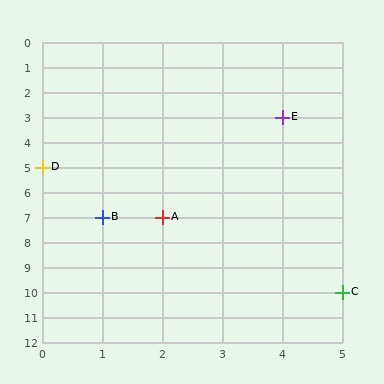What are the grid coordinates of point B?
Point B is at grid coordinates (1, 7).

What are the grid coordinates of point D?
Point D is at grid coordinates (0, 5).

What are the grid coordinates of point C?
Point C is at grid coordinates (5, 10).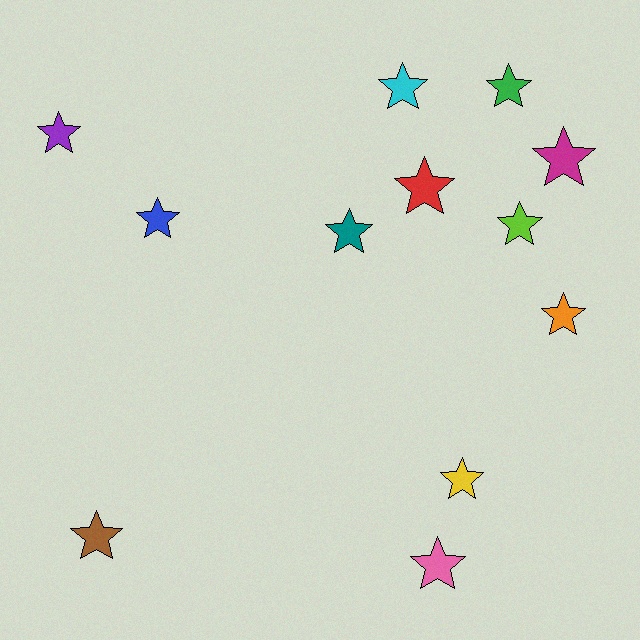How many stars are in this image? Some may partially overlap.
There are 12 stars.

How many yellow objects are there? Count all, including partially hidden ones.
There is 1 yellow object.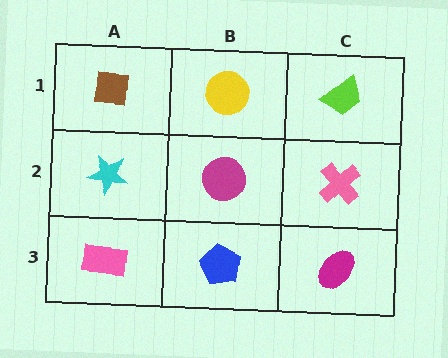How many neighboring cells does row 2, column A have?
3.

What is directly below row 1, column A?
A cyan star.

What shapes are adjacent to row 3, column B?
A magenta circle (row 2, column B), a pink rectangle (row 3, column A), a magenta ellipse (row 3, column C).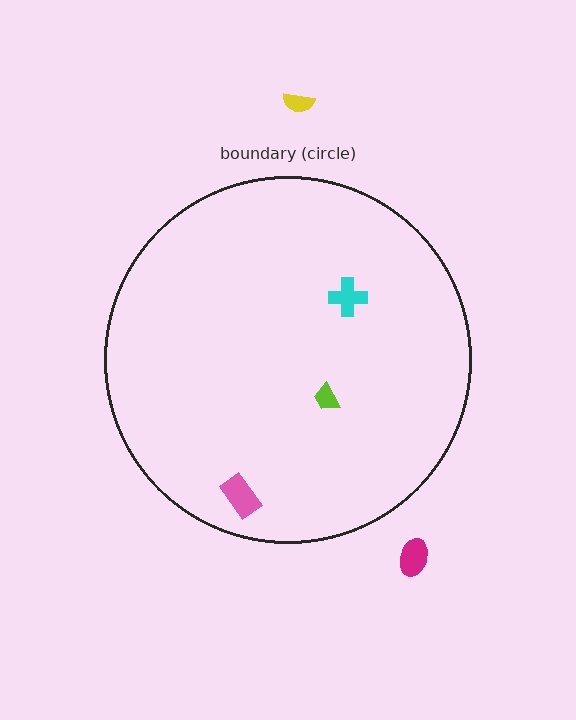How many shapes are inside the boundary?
3 inside, 2 outside.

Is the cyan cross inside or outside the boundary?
Inside.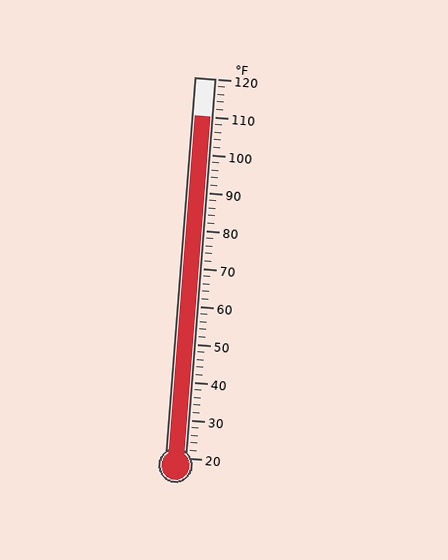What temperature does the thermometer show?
The thermometer shows approximately 110°F.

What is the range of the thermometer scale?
The thermometer scale ranges from 20°F to 120°F.